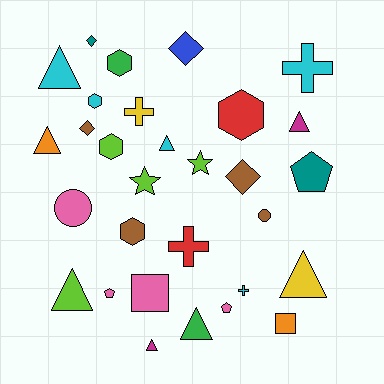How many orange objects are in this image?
There are 2 orange objects.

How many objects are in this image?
There are 30 objects.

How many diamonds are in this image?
There are 4 diamonds.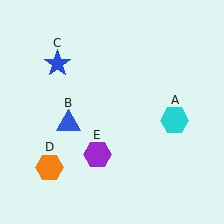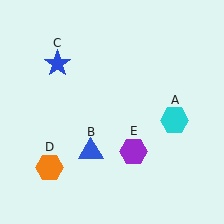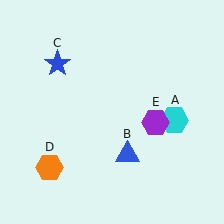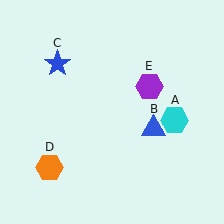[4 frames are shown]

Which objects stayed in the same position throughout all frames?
Cyan hexagon (object A) and blue star (object C) and orange hexagon (object D) remained stationary.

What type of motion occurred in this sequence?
The blue triangle (object B), purple hexagon (object E) rotated counterclockwise around the center of the scene.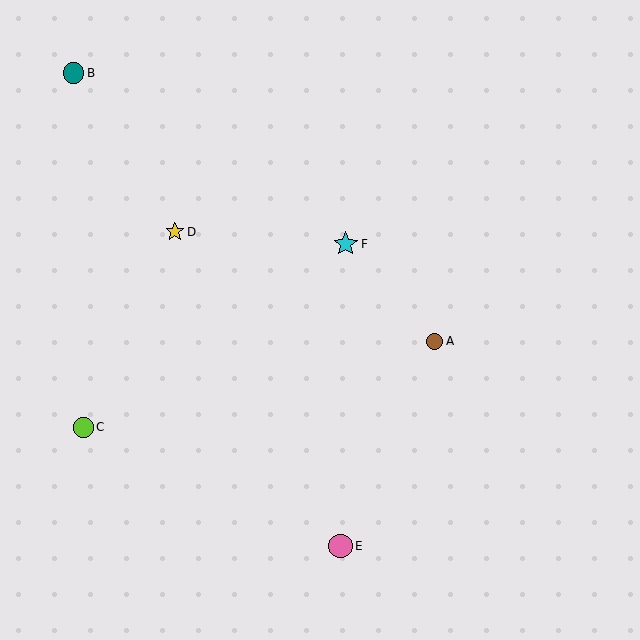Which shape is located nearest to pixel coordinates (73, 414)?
The lime circle (labeled C) at (83, 427) is nearest to that location.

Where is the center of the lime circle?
The center of the lime circle is at (83, 427).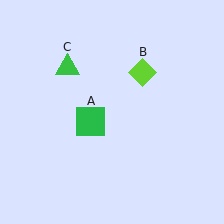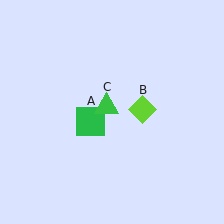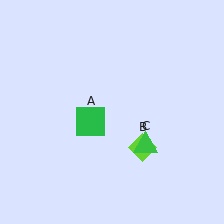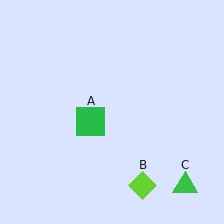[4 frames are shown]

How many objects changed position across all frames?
2 objects changed position: lime diamond (object B), green triangle (object C).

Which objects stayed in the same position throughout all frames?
Green square (object A) remained stationary.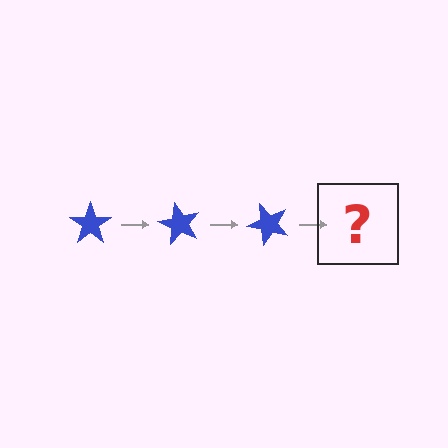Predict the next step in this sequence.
The next step is a blue star rotated 180 degrees.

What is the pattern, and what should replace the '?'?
The pattern is that the star rotates 60 degrees each step. The '?' should be a blue star rotated 180 degrees.